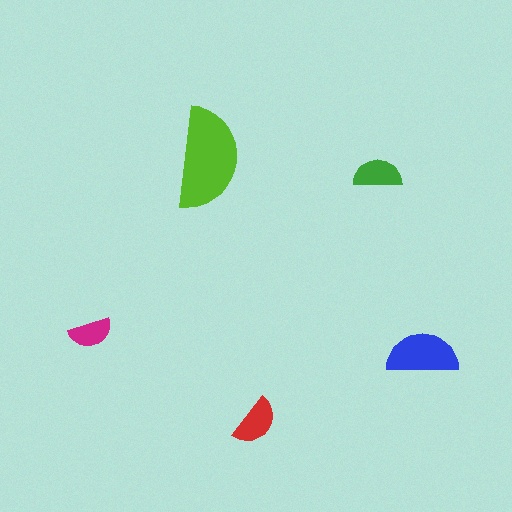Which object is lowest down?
The red semicircle is bottommost.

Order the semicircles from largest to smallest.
the lime one, the blue one, the red one, the green one, the magenta one.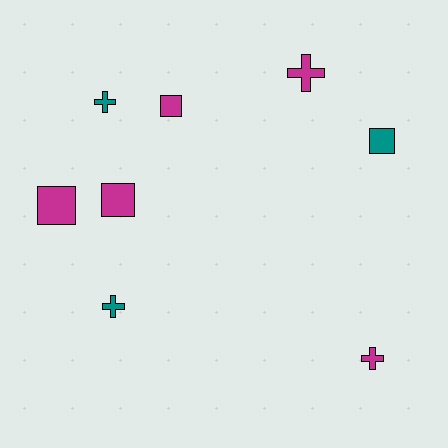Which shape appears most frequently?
Cross, with 4 objects.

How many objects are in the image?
There are 8 objects.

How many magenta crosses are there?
There are 2 magenta crosses.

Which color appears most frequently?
Magenta, with 5 objects.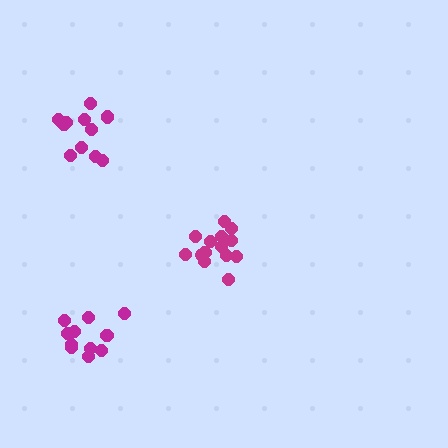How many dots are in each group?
Group 1: 14 dots, Group 2: 11 dots, Group 3: 11 dots (36 total).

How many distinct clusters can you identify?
There are 3 distinct clusters.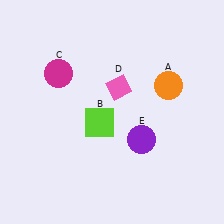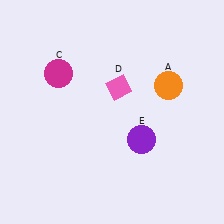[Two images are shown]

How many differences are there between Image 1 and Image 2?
There is 1 difference between the two images.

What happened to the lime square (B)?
The lime square (B) was removed in Image 2. It was in the bottom-left area of Image 1.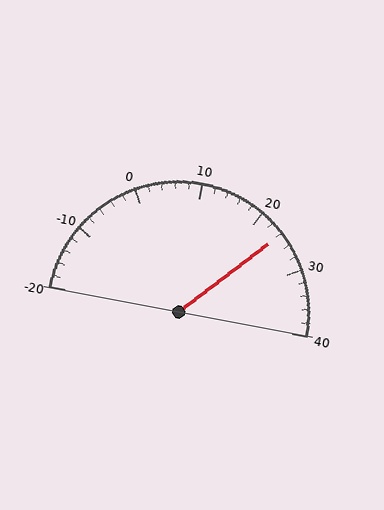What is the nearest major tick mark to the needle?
The nearest major tick mark is 20.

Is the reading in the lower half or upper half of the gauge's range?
The reading is in the upper half of the range (-20 to 40).